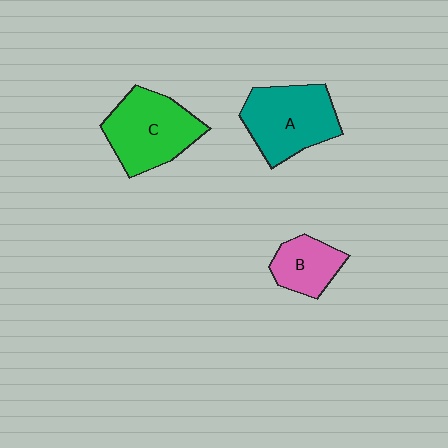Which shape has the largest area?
Shape C (green).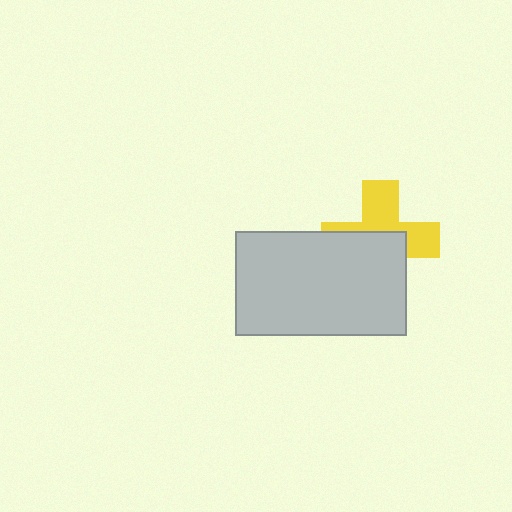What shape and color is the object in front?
The object in front is a light gray rectangle.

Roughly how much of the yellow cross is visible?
About half of it is visible (roughly 48%).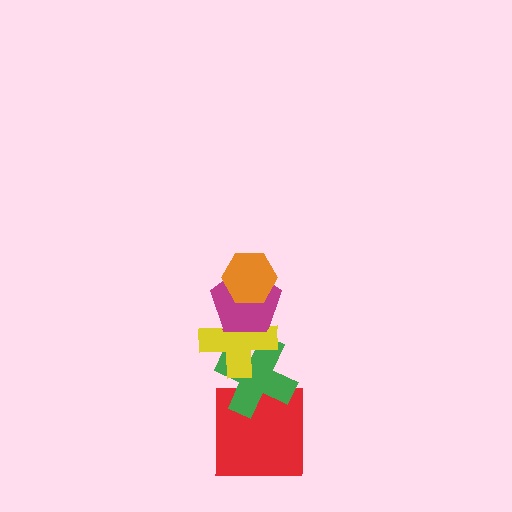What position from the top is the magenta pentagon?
The magenta pentagon is 2nd from the top.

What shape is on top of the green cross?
The yellow cross is on top of the green cross.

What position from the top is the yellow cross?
The yellow cross is 3rd from the top.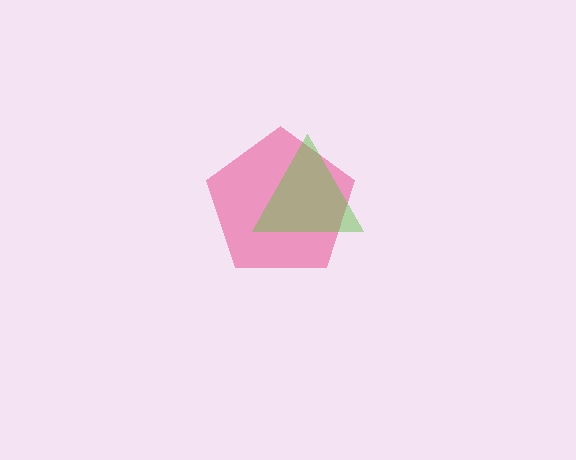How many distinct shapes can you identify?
There are 2 distinct shapes: a pink pentagon, a lime triangle.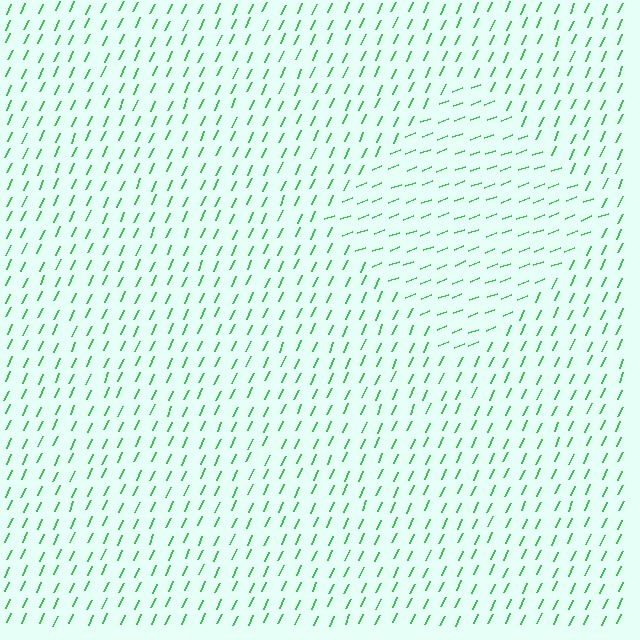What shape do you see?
I see a diamond.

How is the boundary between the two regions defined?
The boundary is defined purely by a change in line orientation (approximately 45 degrees difference). All lines are the same color and thickness.